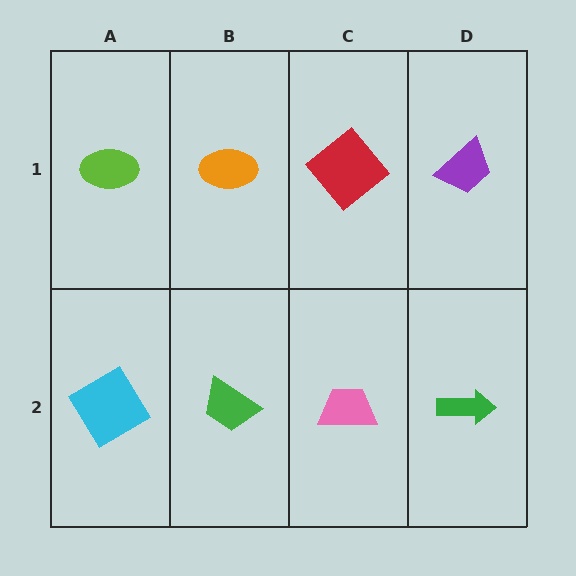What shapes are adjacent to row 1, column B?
A green trapezoid (row 2, column B), a lime ellipse (row 1, column A), a red diamond (row 1, column C).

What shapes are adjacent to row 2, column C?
A red diamond (row 1, column C), a green trapezoid (row 2, column B), a green arrow (row 2, column D).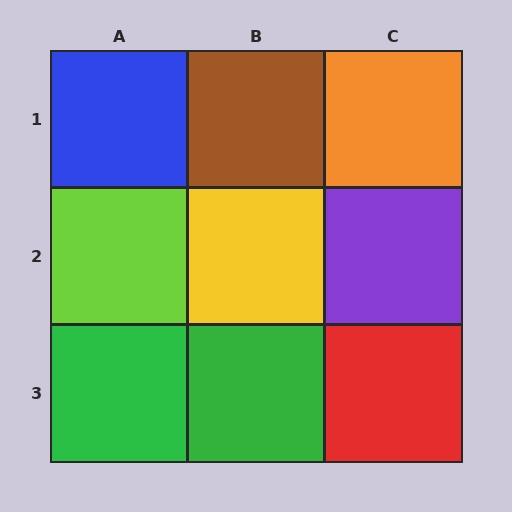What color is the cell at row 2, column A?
Lime.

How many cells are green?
2 cells are green.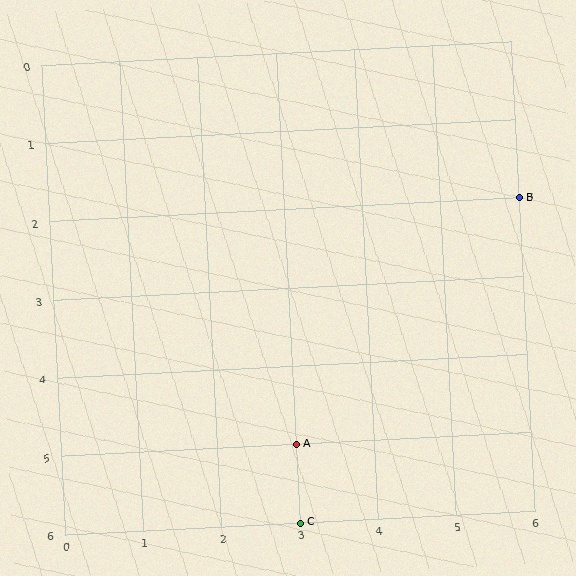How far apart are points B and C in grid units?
Points B and C are 3 columns and 4 rows apart (about 5.0 grid units diagonally).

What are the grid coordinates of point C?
Point C is at grid coordinates (3, 6).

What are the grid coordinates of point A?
Point A is at grid coordinates (3, 5).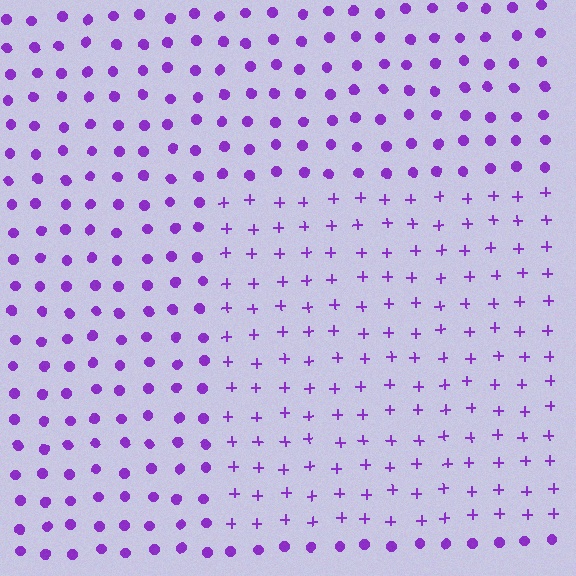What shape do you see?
I see a rectangle.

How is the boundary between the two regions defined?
The boundary is defined by a change in element shape: plus signs inside vs. circles outside. All elements share the same color and spacing.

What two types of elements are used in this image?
The image uses plus signs inside the rectangle region and circles outside it.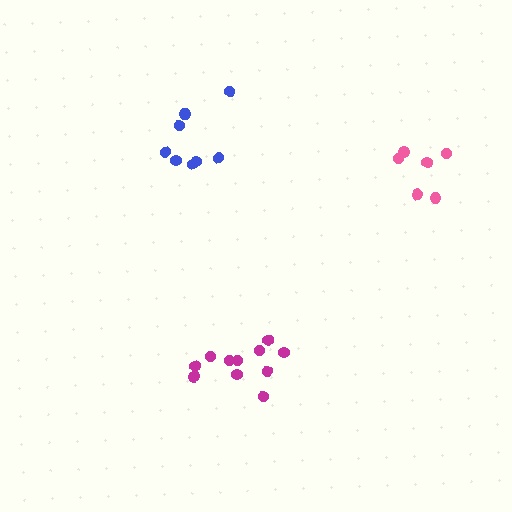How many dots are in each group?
Group 1: 11 dots, Group 2: 9 dots, Group 3: 6 dots (26 total).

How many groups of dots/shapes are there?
There are 3 groups.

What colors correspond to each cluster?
The clusters are colored: magenta, blue, pink.